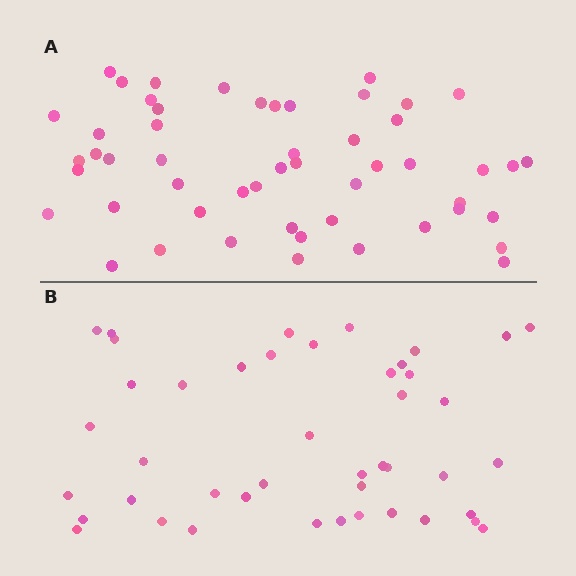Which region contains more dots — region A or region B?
Region A (the top region) has more dots.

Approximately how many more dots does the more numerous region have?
Region A has roughly 8 or so more dots than region B.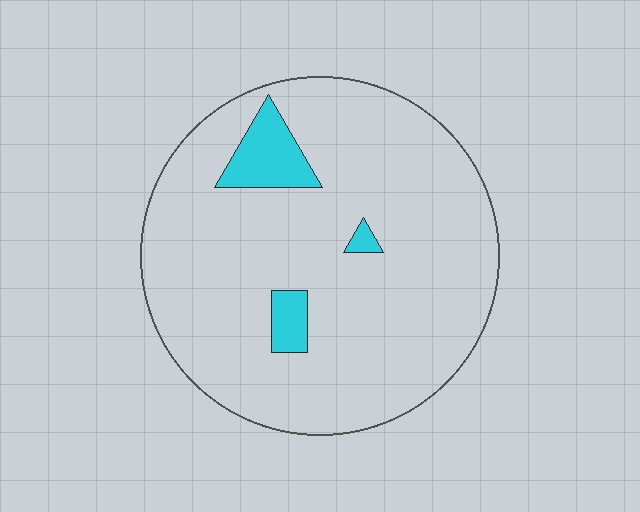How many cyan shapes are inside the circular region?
3.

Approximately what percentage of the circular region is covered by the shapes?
Approximately 10%.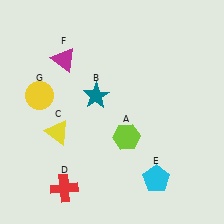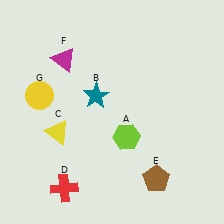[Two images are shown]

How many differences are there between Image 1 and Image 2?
There is 1 difference between the two images.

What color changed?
The pentagon (E) changed from cyan in Image 1 to brown in Image 2.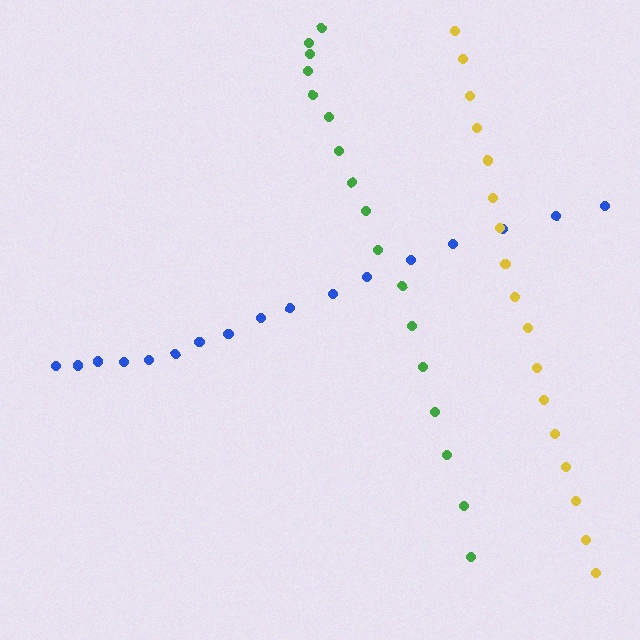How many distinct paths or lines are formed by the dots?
There are 3 distinct paths.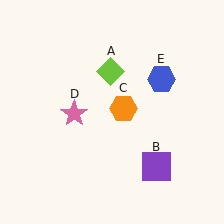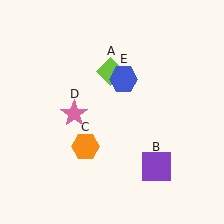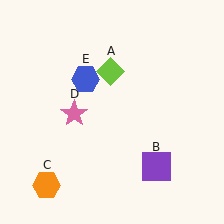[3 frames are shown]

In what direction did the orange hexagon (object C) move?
The orange hexagon (object C) moved down and to the left.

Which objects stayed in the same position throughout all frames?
Lime diamond (object A) and purple square (object B) and pink star (object D) remained stationary.